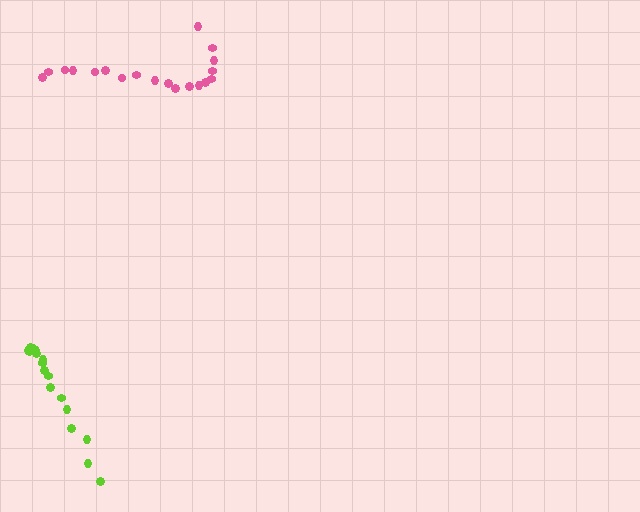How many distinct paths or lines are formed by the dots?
There are 2 distinct paths.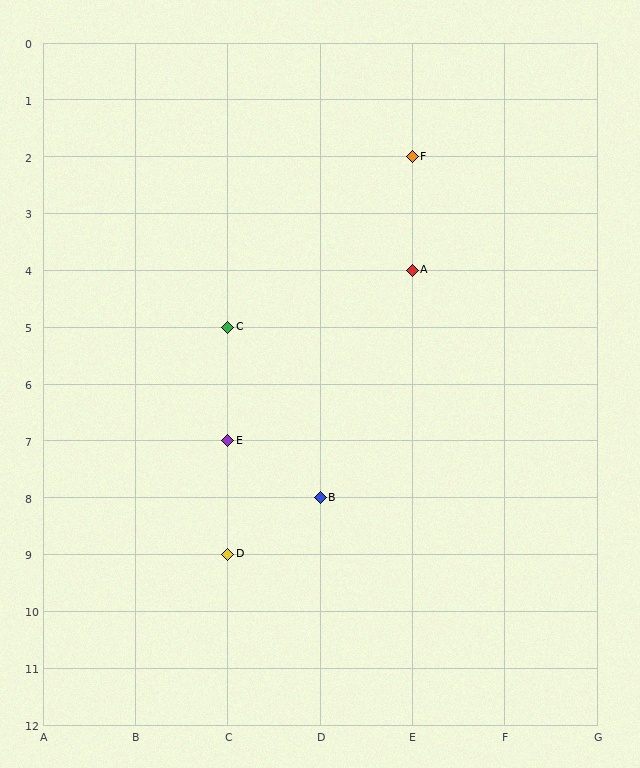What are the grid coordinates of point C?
Point C is at grid coordinates (C, 5).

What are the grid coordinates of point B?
Point B is at grid coordinates (D, 8).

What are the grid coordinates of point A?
Point A is at grid coordinates (E, 4).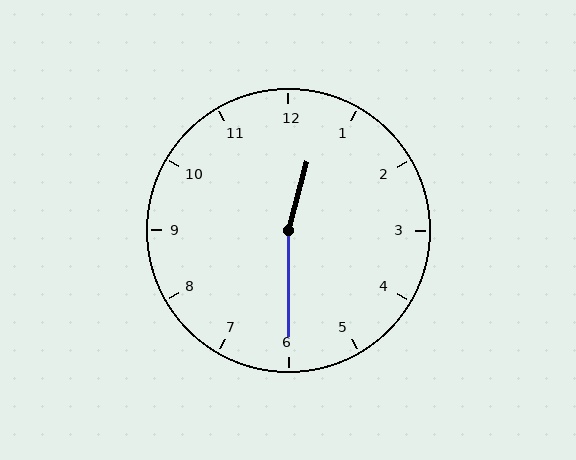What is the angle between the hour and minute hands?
Approximately 165 degrees.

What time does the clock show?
12:30.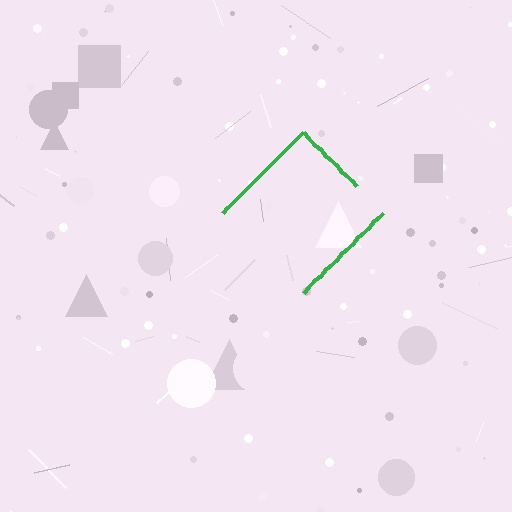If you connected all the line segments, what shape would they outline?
They would outline a diamond.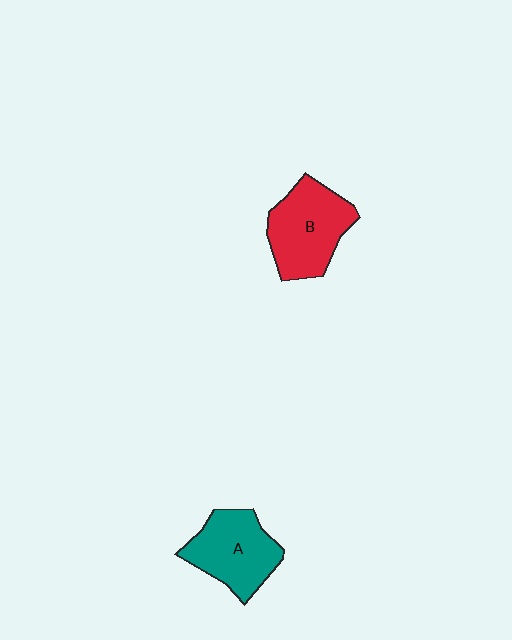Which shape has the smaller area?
Shape A (teal).